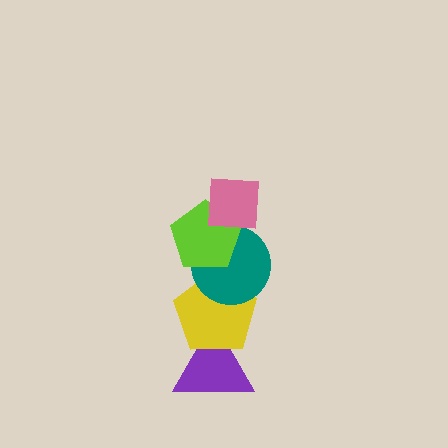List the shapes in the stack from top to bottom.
From top to bottom: the pink square, the lime pentagon, the teal circle, the yellow pentagon, the purple triangle.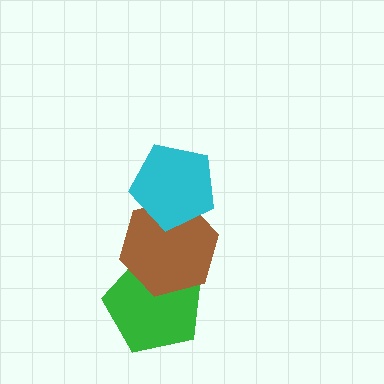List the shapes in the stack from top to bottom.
From top to bottom: the cyan pentagon, the brown hexagon, the green pentagon.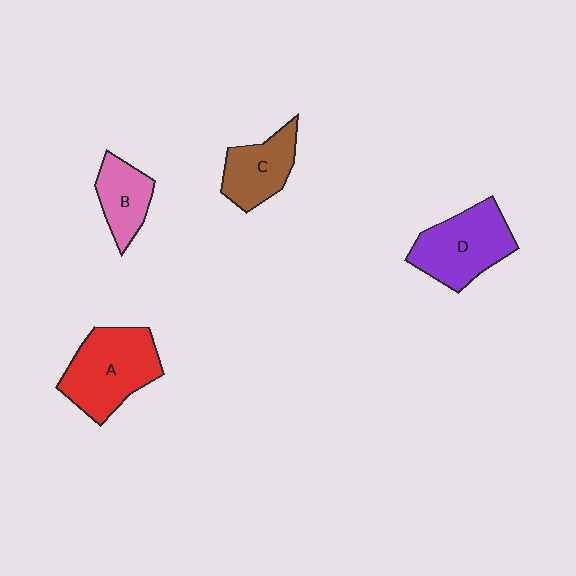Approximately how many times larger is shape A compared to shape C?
Approximately 1.5 times.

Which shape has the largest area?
Shape A (red).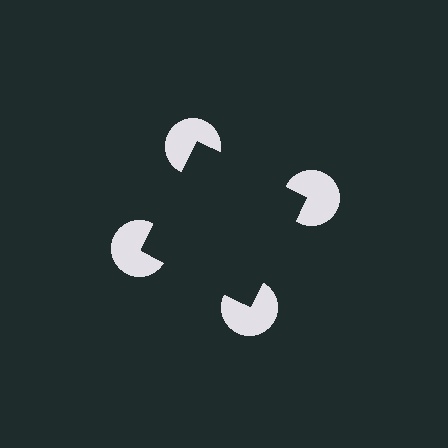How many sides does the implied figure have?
4 sides.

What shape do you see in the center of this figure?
An illusory square — its edges are inferred from the aligned wedge cuts in the pac-man discs, not physically drawn.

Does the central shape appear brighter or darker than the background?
It typically appears slightly darker than the background, even though no actual brightness change is drawn.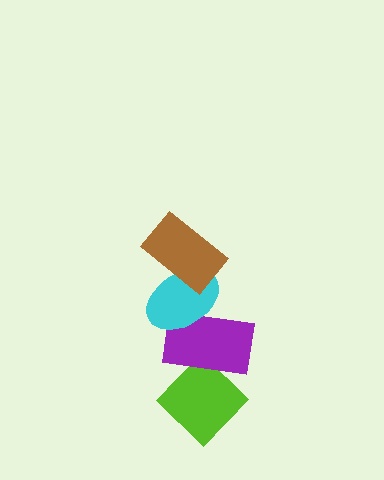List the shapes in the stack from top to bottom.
From top to bottom: the brown rectangle, the cyan ellipse, the purple rectangle, the lime diamond.